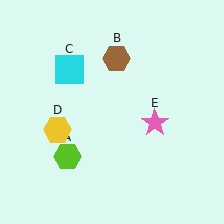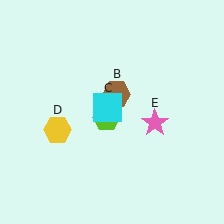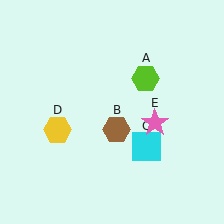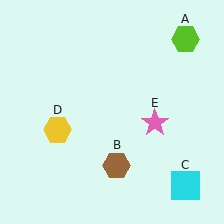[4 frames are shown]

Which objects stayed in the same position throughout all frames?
Yellow hexagon (object D) and pink star (object E) remained stationary.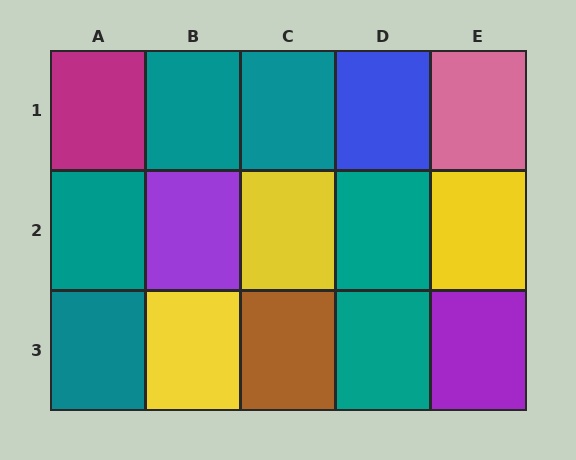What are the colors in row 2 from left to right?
Teal, purple, yellow, teal, yellow.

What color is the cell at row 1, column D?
Blue.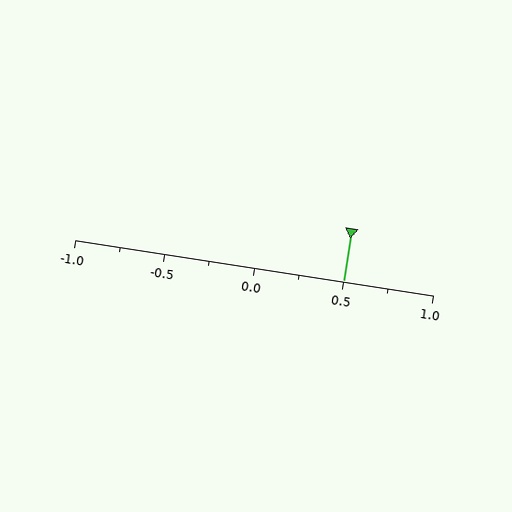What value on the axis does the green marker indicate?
The marker indicates approximately 0.5.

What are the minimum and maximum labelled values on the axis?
The axis runs from -1.0 to 1.0.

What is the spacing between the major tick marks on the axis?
The major ticks are spaced 0.5 apart.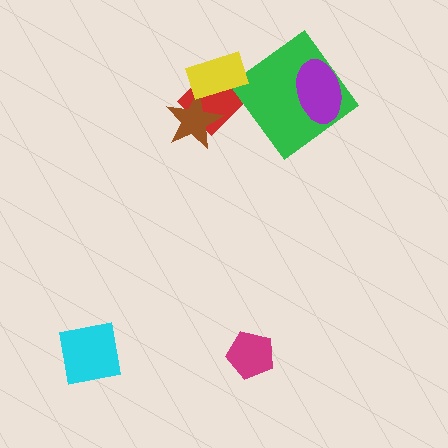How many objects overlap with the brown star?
2 objects overlap with the brown star.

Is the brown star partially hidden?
Yes, it is partially covered by another shape.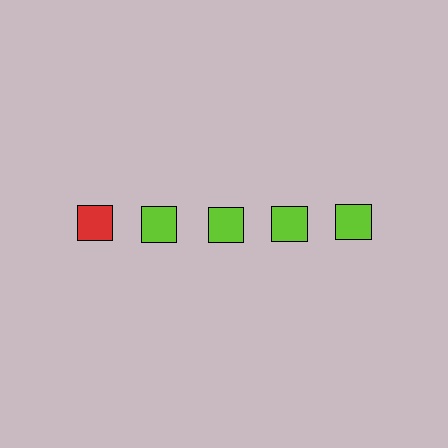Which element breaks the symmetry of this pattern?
The red square in the top row, leftmost column breaks the symmetry. All other shapes are lime squares.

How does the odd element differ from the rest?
It has a different color: red instead of lime.